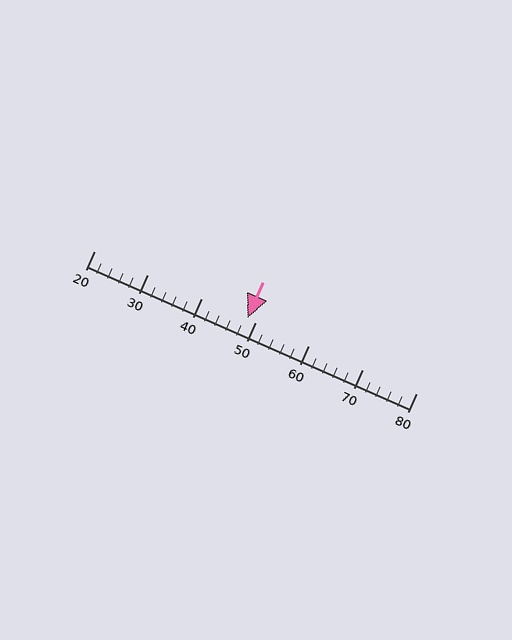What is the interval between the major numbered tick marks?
The major tick marks are spaced 10 units apart.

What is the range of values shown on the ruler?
The ruler shows values from 20 to 80.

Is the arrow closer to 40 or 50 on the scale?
The arrow is closer to 50.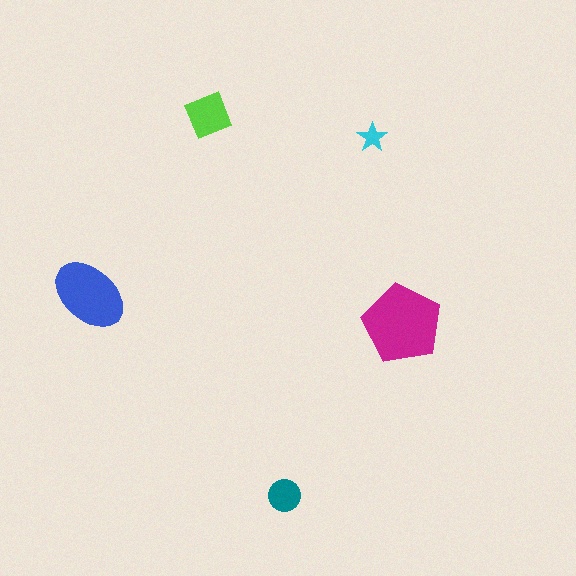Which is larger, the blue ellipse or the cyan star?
The blue ellipse.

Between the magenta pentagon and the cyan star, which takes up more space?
The magenta pentagon.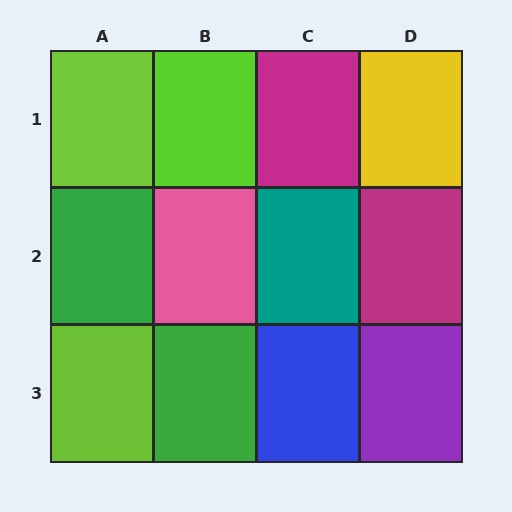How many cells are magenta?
2 cells are magenta.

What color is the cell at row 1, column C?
Magenta.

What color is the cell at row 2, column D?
Magenta.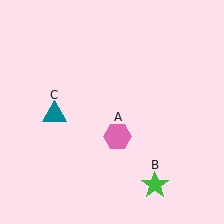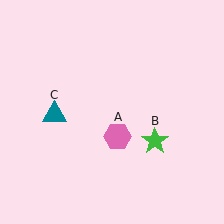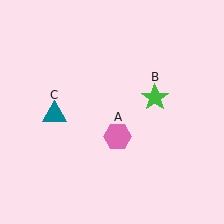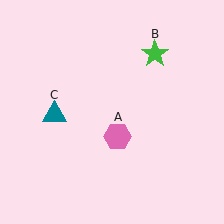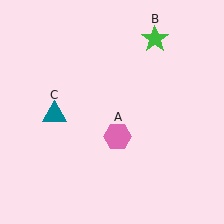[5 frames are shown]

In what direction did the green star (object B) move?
The green star (object B) moved up.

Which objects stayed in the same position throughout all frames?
Pink hexagon (object A) and teal triangle (object C) remained stationary.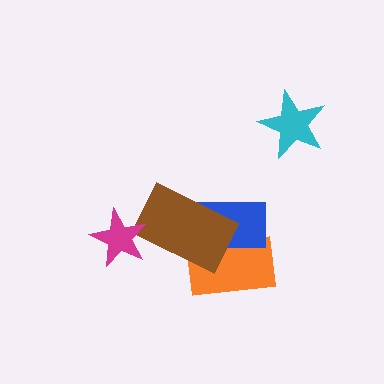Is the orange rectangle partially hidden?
Yes, it is partially covered by another shape.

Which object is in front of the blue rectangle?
The brown rectangle is in front of the blue rectangle.